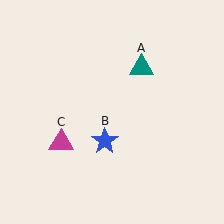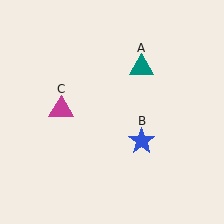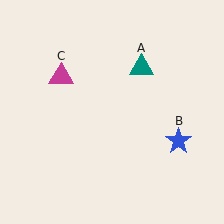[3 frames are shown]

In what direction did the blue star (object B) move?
The blue star (object B) moved right.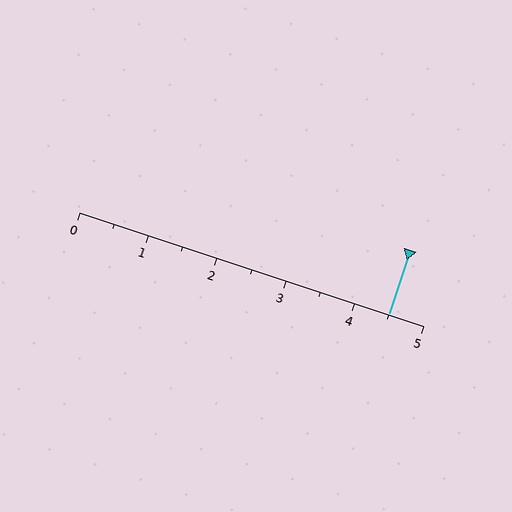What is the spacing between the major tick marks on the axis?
The major ticks are spaced 1 apart.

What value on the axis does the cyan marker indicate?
The marker indicates approximately 4.5.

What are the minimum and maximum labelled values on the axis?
The axis runs from 0 to 5.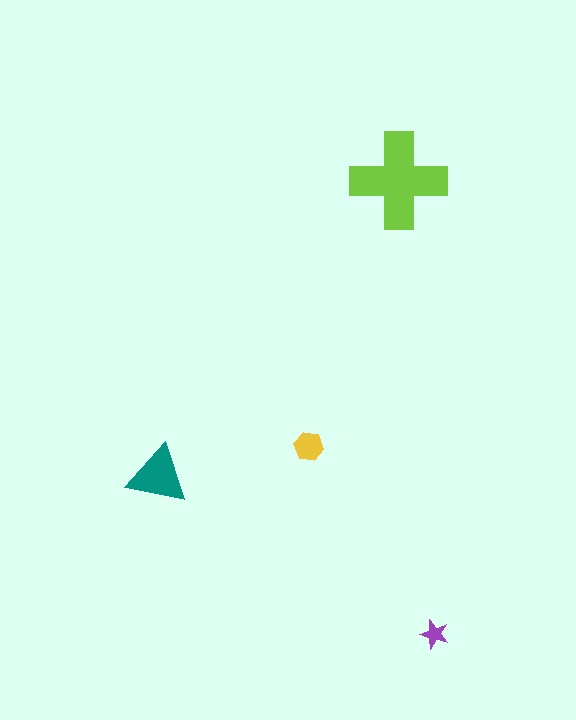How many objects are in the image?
There are 4 objects in the image.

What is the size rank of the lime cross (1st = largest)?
1st.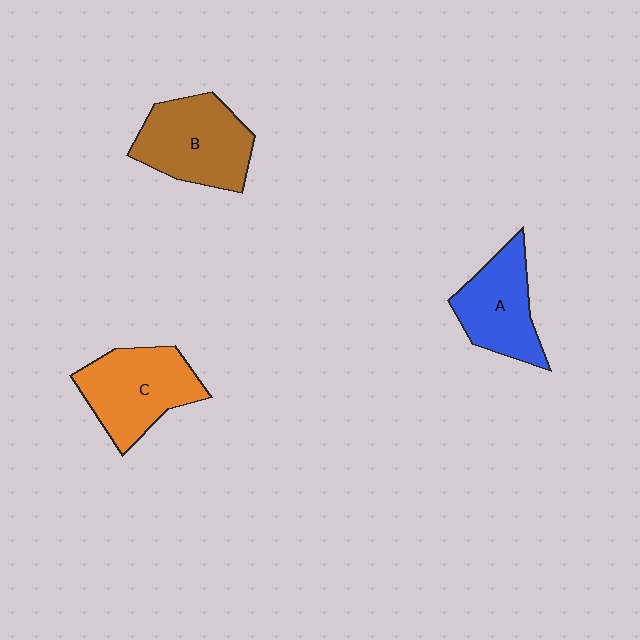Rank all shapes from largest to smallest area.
From largest to smallest: B (brown), C (orange), A (blue).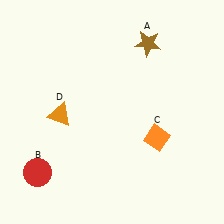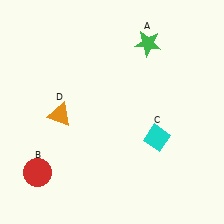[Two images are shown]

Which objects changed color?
A changed from brown to green. C changed from orange to cyan.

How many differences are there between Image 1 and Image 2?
There are 2 differences between the two images.